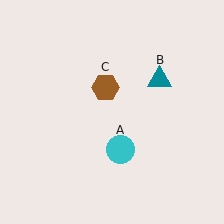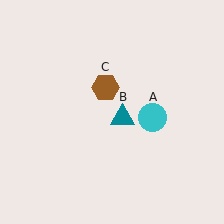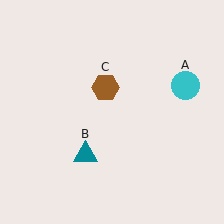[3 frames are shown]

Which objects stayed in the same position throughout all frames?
Brown hexagon (object C) remained stationary.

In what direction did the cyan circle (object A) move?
The cyan circle (object A) moved up and to the right.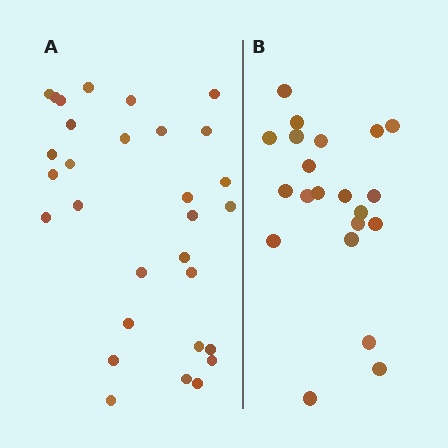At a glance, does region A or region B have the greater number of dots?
Region A (the left region) has more dots.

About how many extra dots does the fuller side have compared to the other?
Region A has roughly 8 or so more dots than region B.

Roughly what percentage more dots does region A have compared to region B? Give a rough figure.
About 45% more.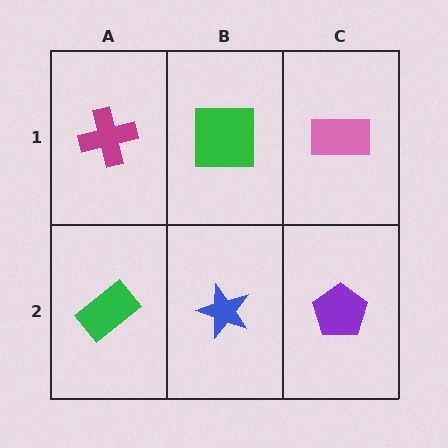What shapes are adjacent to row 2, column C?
A pink rectangle (row 1, column C), a blue star (row 2, column B).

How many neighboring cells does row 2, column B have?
3.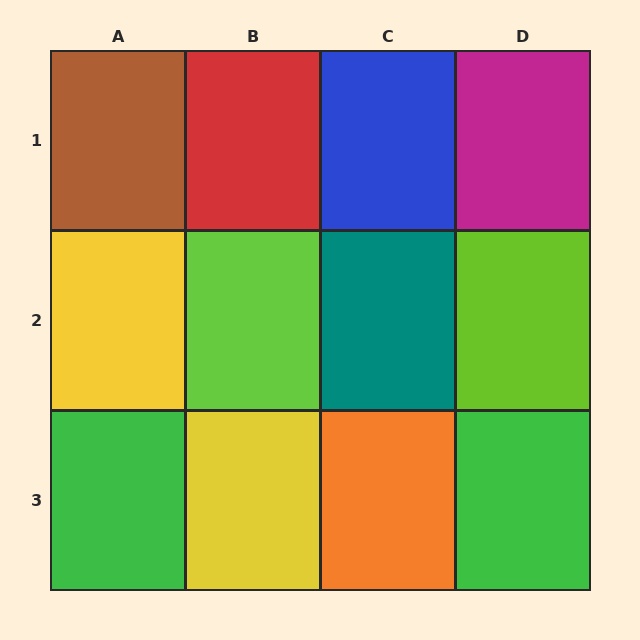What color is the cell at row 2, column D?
Lime.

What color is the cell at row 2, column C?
Teal.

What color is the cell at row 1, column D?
Magenta.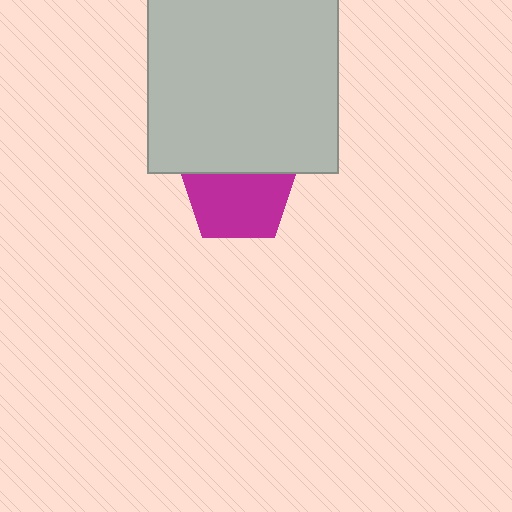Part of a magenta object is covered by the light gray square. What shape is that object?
It is a pentagon.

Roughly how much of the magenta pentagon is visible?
Most of it is visible (roughly 66%).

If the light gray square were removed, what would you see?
You would see the complete magenta pentagon.